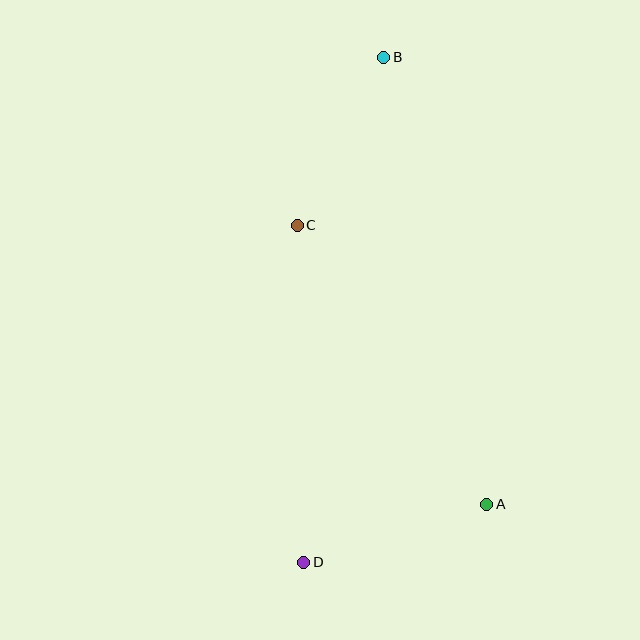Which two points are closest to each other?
Points B and C are closest to each other.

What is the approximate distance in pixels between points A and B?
The distance between A and B is approximately 459 pixels.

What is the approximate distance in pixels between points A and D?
The distance between A and D is approximately 192 pixels.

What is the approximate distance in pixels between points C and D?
The distance between C and D is approximately 337 pixels.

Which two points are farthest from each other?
Points B and D are farthest from each other.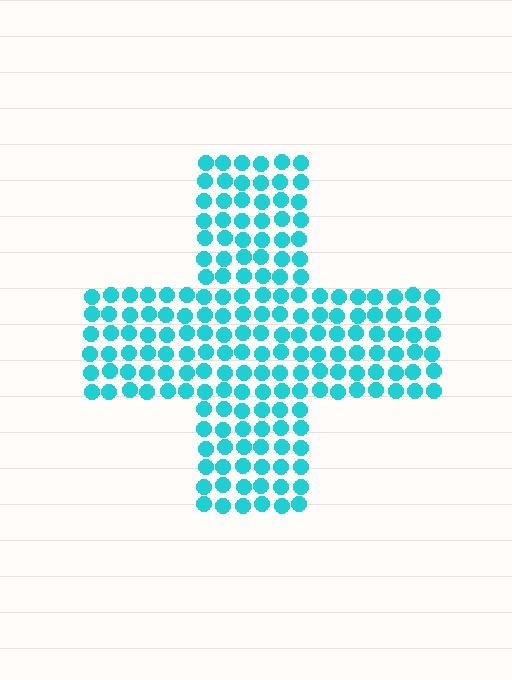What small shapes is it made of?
It is made of small circles.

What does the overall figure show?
The overall figure shows a cross.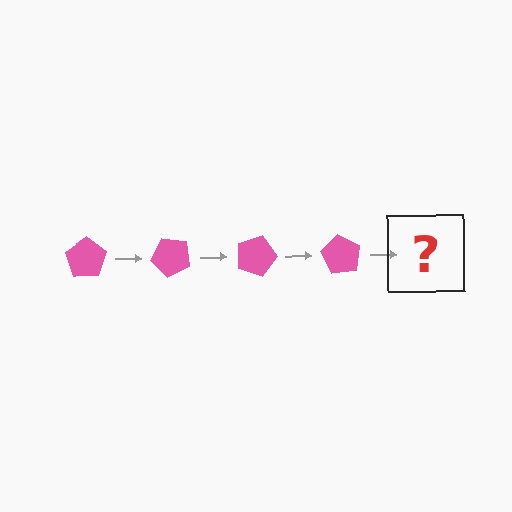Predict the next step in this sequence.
The next step is a pink pentagon rotated 180 degrees.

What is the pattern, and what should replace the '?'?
The pattern is that the pentagon rotates 45 degrees each step. The '?' should be a pink pentagon rotated 180 degrees.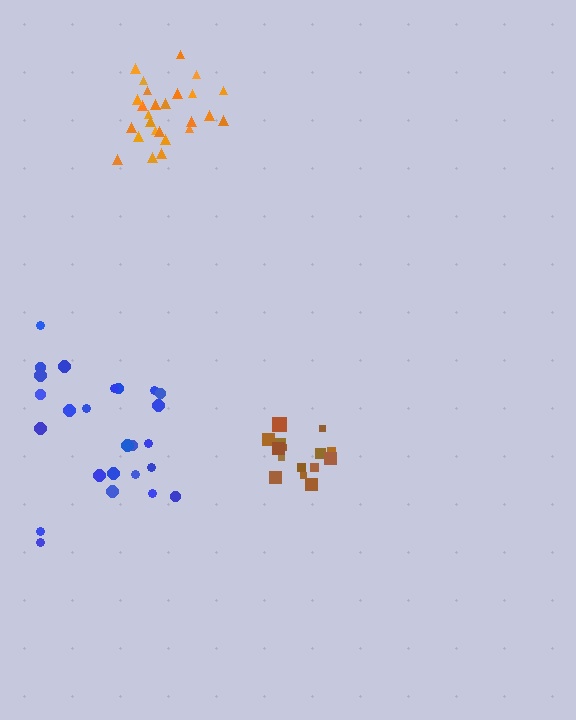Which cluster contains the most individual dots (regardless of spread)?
Orange (26).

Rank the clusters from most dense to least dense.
orange, brown, blue.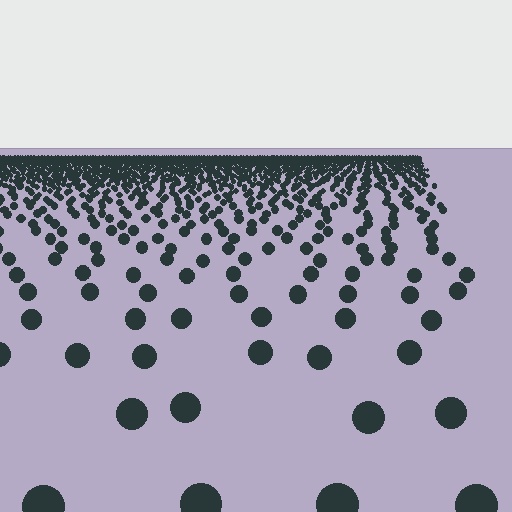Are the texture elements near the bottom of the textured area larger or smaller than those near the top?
Larger. Near the bottom, elements are closer to the viewer and appear at a bigger on-screen size.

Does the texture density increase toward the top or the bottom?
Density increases toward the top.